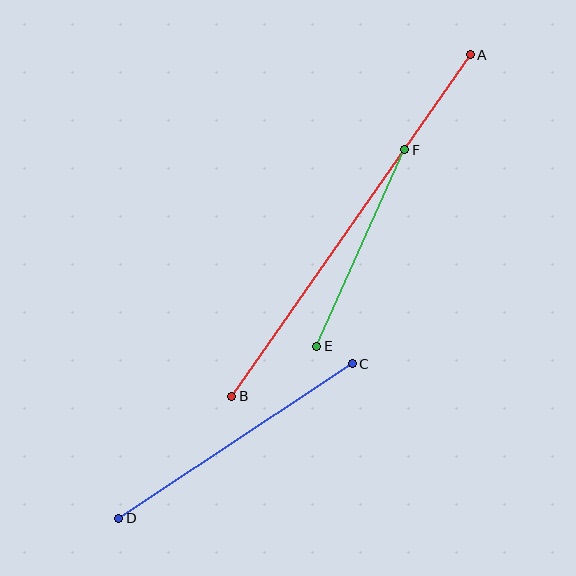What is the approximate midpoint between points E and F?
The midpoint is at approximately (361, 248) pixels.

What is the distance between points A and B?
The distance is approximately 416 pixels.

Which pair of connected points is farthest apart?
Points A and B are farthest apart.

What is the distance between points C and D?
The distance is approximately 280 pixels.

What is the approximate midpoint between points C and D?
The midpoint is at approximately (236, 441) pixels.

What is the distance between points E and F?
The distance is approximately 215 pixels.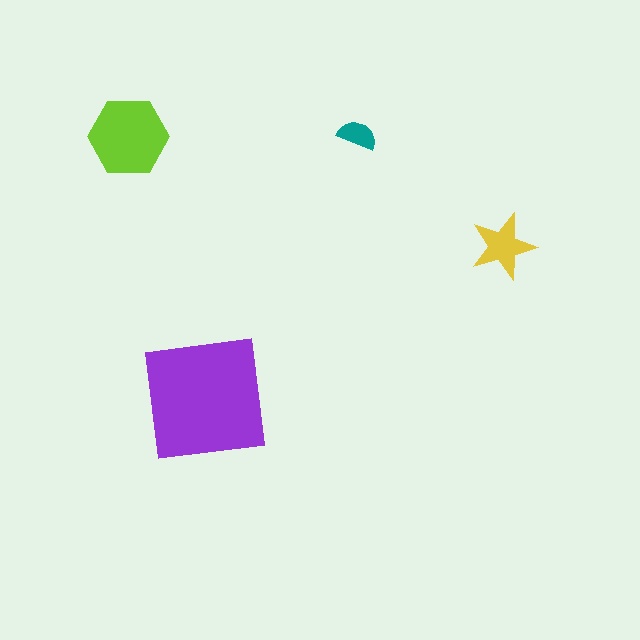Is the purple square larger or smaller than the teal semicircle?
Larger.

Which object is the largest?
The purple square.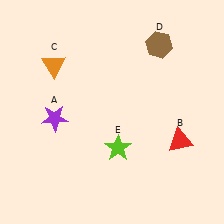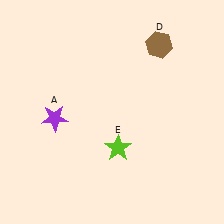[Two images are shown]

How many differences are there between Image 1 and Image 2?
There are 2 differences between the two images.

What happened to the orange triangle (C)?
The orange triangle (C) was removed in Image 2. It was in the top-left area of Image 1.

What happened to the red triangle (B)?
The red triangle (B) was removed in Image 2. It was in the bottom-right area of Image 1.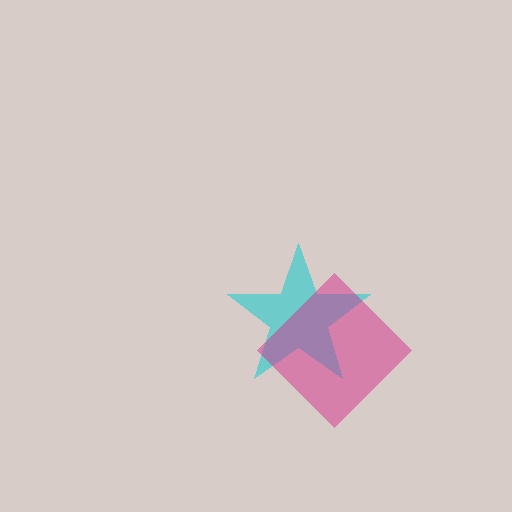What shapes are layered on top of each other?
The layered shapes are: a cyan star, a magenta diamond.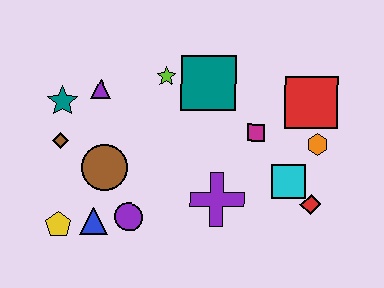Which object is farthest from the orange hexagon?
The yellow pentagon is farthest from the orange hexagon.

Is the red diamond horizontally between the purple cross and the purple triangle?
No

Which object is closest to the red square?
The orange hexagon is closest to the red square.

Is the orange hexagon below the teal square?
Yes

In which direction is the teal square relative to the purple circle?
The teal square is above the purple circle.